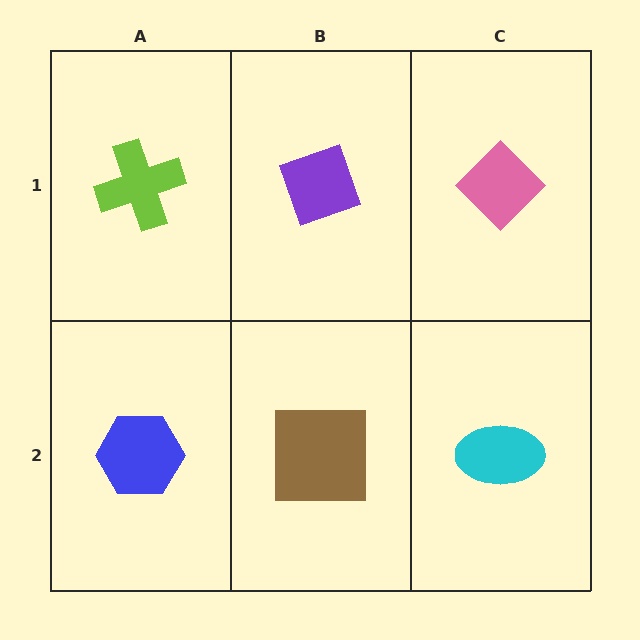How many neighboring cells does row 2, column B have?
3.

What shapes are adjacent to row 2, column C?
A pink diamond (row 1, column C), a brown square (row 2, column B).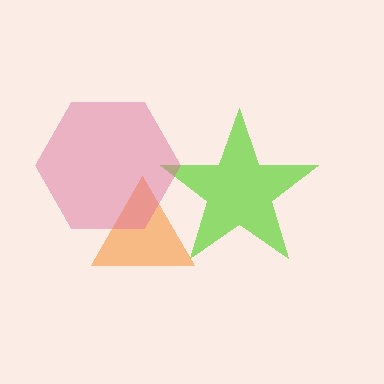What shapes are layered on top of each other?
The layered shapes are: a lime star, an orange triangle, a pink hexagon.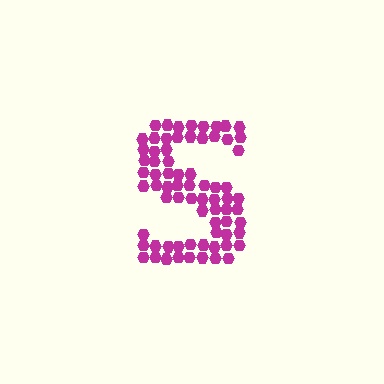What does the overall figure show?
The overall figure shows the letter S.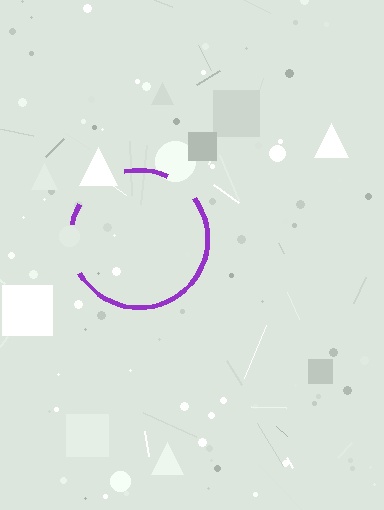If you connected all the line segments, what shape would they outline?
They would outline a circle.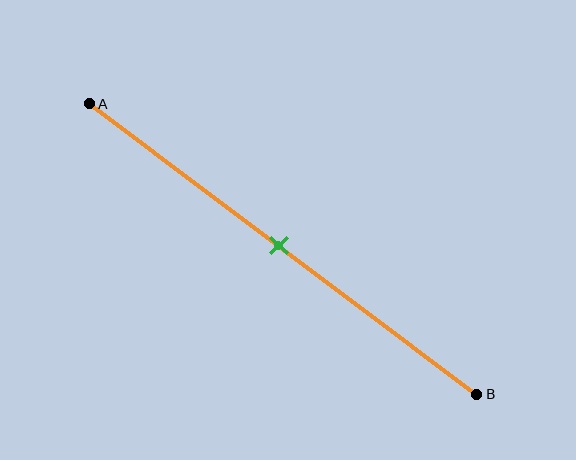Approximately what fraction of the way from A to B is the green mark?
The green mark is approximately 50% of the way from A to B.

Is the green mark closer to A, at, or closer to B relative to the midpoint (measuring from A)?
The green mark is approximately at the midpoint of segment AB.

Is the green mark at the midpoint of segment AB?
Yes, the mark is approximately at the midpoint.